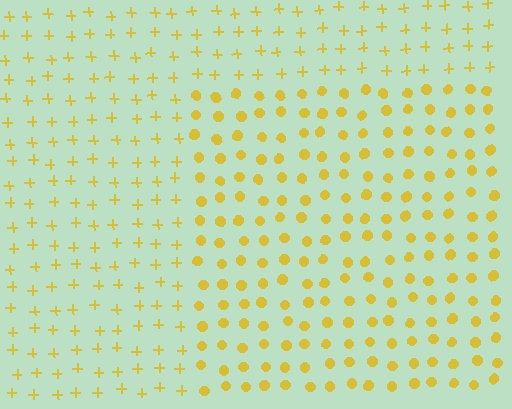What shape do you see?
I see a rectangle.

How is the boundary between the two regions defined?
The boundary is defined by a change in element shape: circles inside vs. plus signs outside. All elements share the same color and spacing.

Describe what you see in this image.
The image is filled with small yellow elements arranged in a uniform grid. A rectangle-shaped region contains circles, while the surrounding area contains plus signs. The boundary is defined purely by the change in element shape.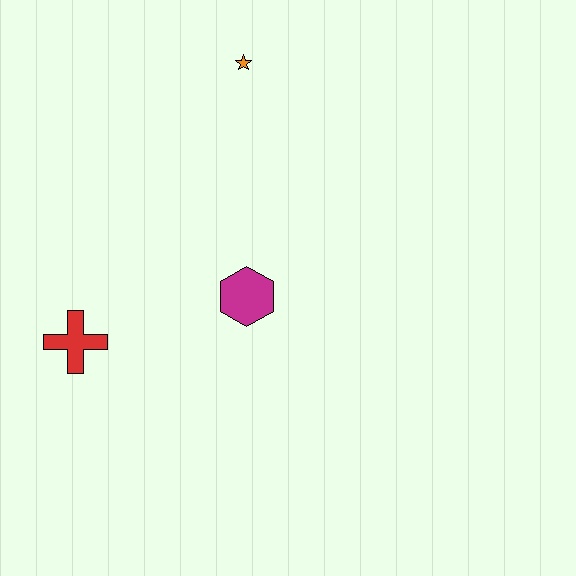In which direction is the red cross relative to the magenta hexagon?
The red cross is to the left of the magenta hexagon.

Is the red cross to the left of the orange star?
Yes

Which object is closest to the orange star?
The magenta hexagon is closest to the orange star.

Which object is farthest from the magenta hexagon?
The orange star is farthest from the magenta hexagon.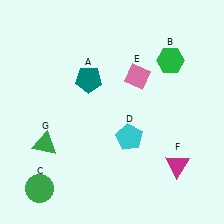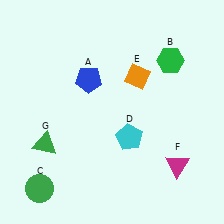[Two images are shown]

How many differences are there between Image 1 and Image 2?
There are 2 differences between the two images.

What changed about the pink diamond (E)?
In Image 1, E is pink. In Image 2, it changed to orange.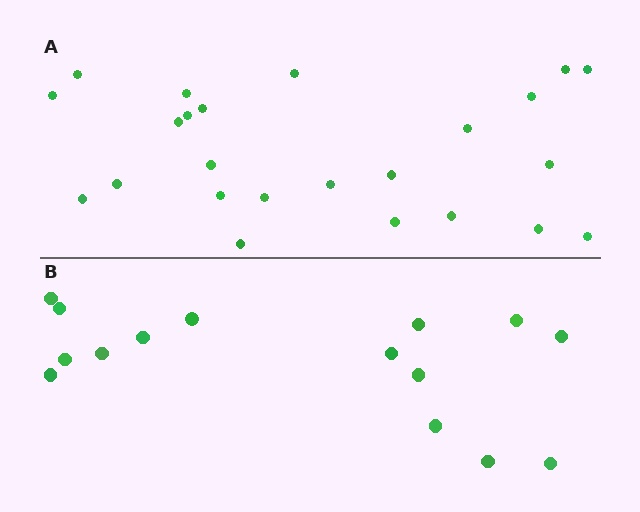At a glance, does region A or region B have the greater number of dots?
Region A (the top region) has more dots.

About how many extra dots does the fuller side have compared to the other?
Region A has roughly 8 or so more dots than region B.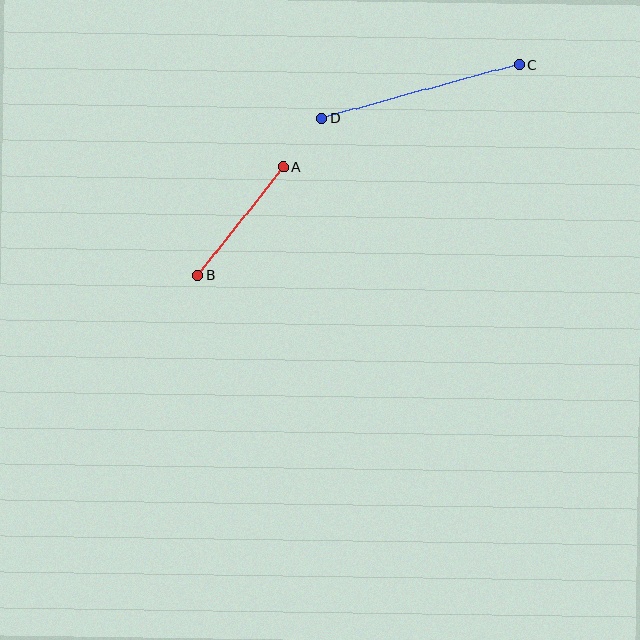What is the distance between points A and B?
The distance is approximately 139 pixels.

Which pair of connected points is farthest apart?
Points C and D are farthest apart.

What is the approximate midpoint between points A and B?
The midpoint is at approximately (240, 221) pixels.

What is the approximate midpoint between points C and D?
The midpoint is at approximately (420, 92) pixels.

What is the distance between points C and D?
The distance is approximately 205 pixels.